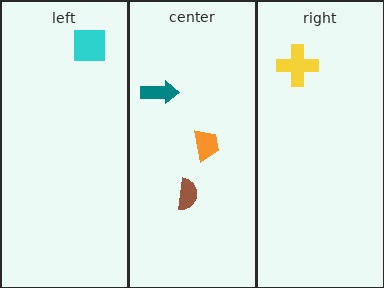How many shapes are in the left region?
1.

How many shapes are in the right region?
1.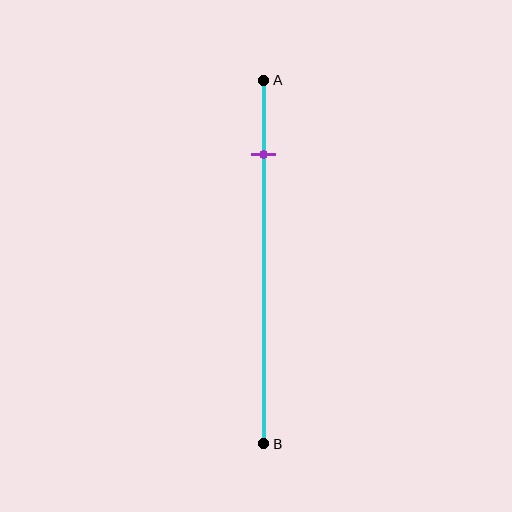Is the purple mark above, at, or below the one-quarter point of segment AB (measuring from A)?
The purple mark is above the one-quarter point of segment AB.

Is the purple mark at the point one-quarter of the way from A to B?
No, the mark is at about 20% from A, not at the 25% one-quarter point.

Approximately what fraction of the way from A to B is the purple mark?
The purple mark is approximately 20% of the way from A to B.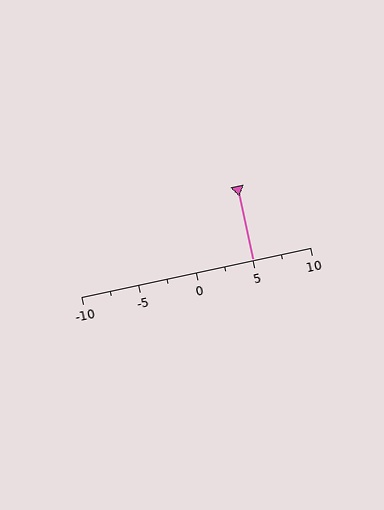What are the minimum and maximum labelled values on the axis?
The axis runs from -10 to 10.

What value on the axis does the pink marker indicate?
The marker indicates approximately 5.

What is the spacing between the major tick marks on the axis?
The major ticks are spaced 5 apart.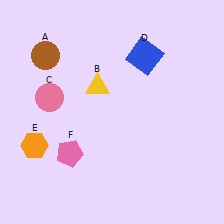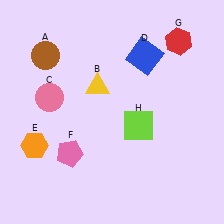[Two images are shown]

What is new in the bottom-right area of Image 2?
A lime square (H) was added in the bottom-right area of Image 2.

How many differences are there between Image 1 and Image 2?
There are 2 differences between the two images.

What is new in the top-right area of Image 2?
A red hexagon (G) was added in the top-right area of Image 2.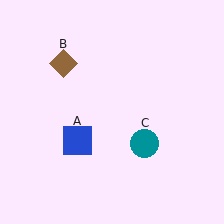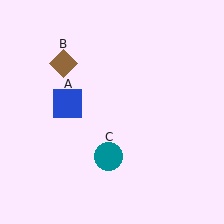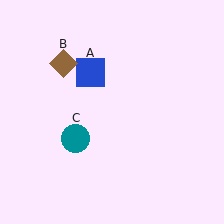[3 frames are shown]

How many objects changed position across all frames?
2 objects changed position: blue square (object A), teal circle (object C).